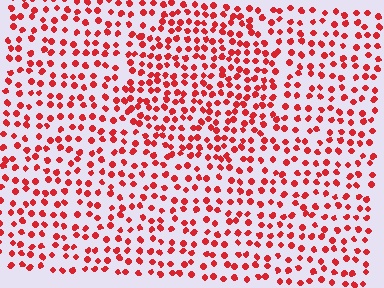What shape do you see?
I see a circle.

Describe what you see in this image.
The image contains small red elements arranged at two different densities. A circle-shaped region is visible where the elements are more densely packed than the surrounding area.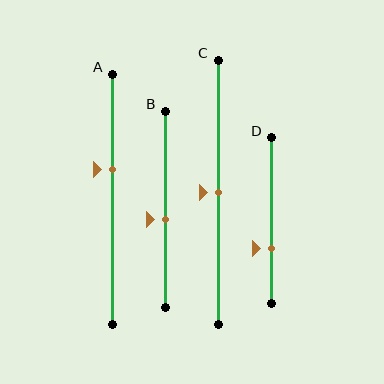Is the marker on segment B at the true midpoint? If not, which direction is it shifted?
No, the marker on segment B is shifted downward by about 5% of the segment length.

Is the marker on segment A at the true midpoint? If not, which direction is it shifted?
No, the marker on segment A is shifted upward by about 12% of the segment length.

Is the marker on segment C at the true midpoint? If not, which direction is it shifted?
Yes, the marker on segment C is at the true midpoint.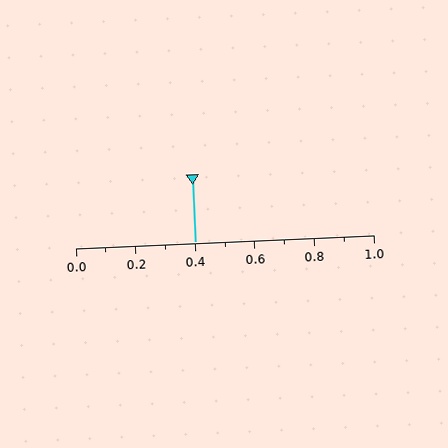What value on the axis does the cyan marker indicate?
The marker indicates approximately 0.4.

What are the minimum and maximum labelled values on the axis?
The axis runs from 0.0 to 1.0.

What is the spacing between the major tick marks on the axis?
The major ticks are spaced 0.2 apart.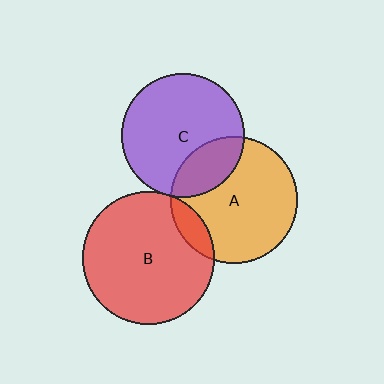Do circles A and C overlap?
Yes.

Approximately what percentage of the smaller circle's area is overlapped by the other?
Approximately 25%.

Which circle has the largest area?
Circle B (red).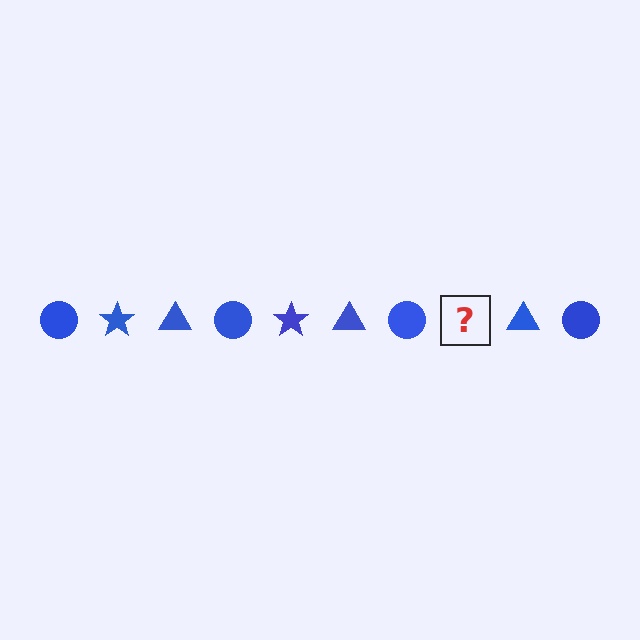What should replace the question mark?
The question mark should be replaced with a blue star.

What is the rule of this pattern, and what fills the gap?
The rule is that the pattern cycles through circle, star, triangle shapes in blue. The gap should be filled with a blue star.